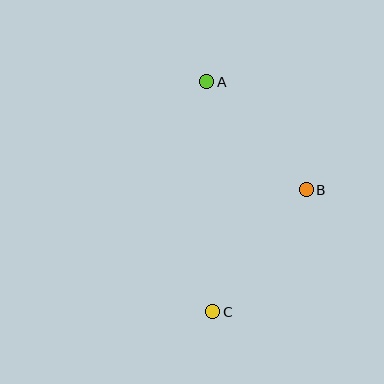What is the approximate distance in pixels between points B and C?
The distance between B and C is approximately 153 pixels.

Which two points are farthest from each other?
Points A and C are farthest from each other.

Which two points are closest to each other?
Points A and B are closest to each other.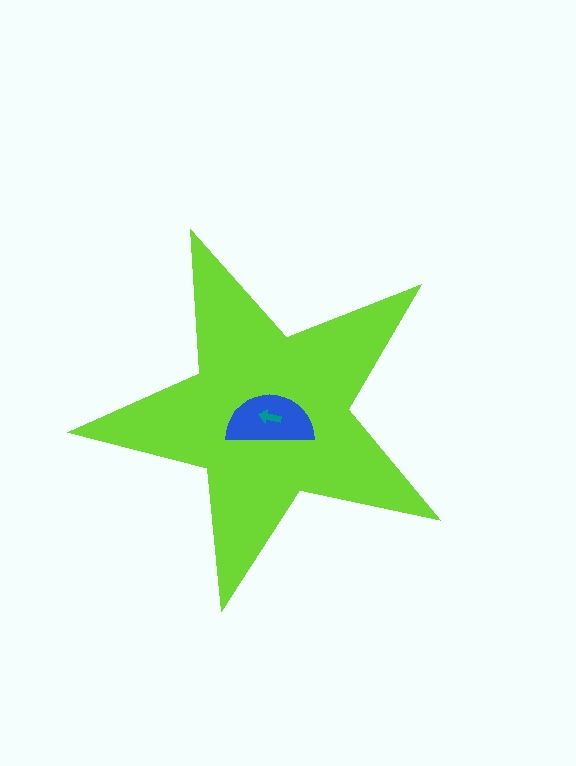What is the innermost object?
The teal arrow.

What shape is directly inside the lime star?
The blue semicircle.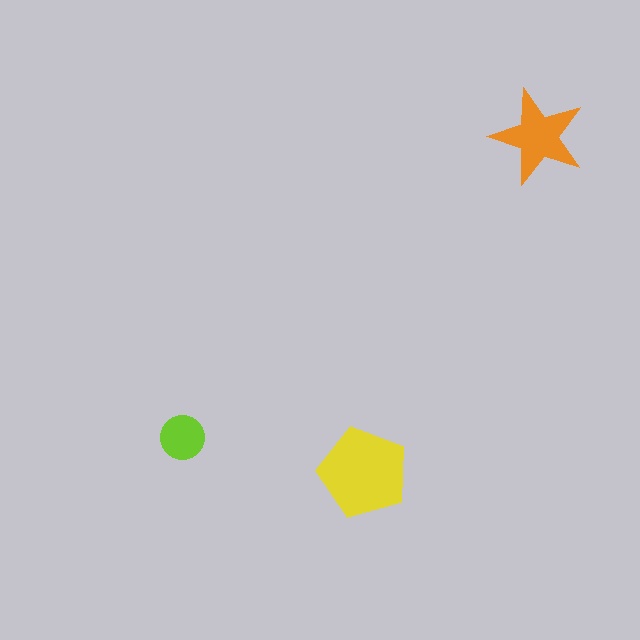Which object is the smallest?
The lime circle.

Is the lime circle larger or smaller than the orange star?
Smaller.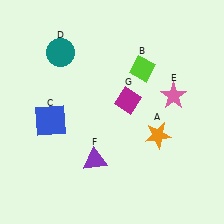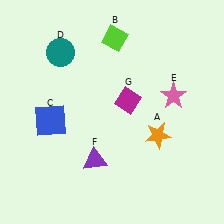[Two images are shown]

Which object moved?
The lime diamond (B) moved up.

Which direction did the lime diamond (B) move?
The lime diamond (B) moved up.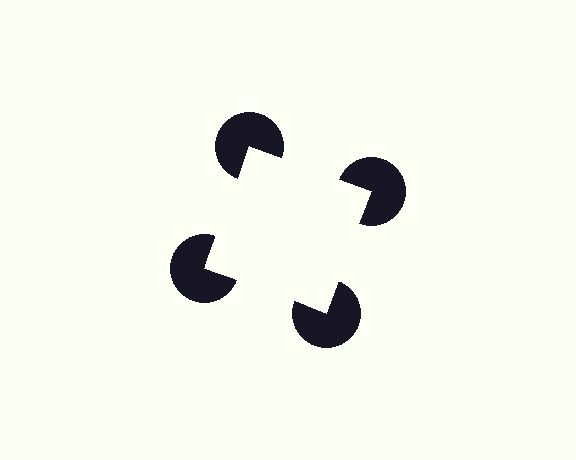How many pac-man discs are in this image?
There are 4 — one at each vertex of the illusory square.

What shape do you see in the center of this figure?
An illusory square — its edges are inferred from the aligned wedge cuts in the pac-man discs, not physically drawn.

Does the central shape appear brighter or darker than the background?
It typically appears slightly brighter than the background, even though no actual brightness change is drawn.